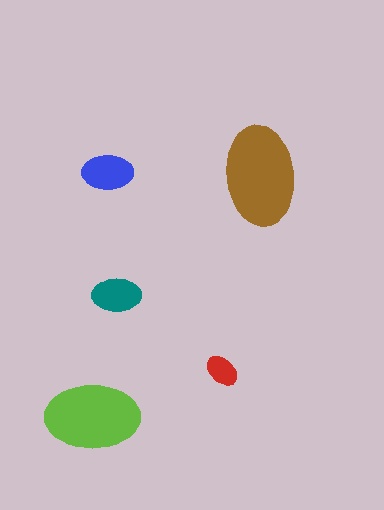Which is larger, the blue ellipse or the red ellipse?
The blue one.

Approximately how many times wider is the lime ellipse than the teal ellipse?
About 2 times wider.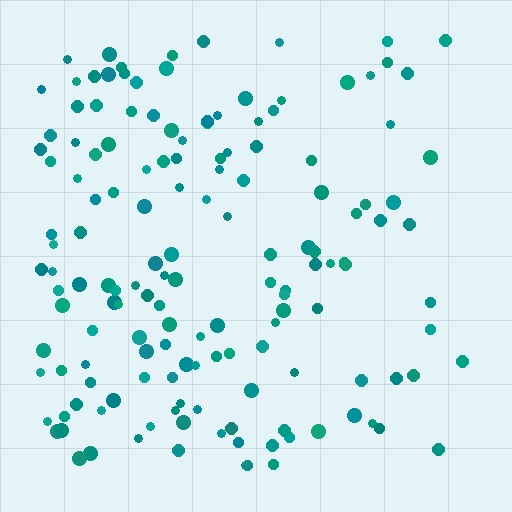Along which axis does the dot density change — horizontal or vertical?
Horizontal.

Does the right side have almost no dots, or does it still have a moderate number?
Still a moderate number, just noticeably fewer than the left.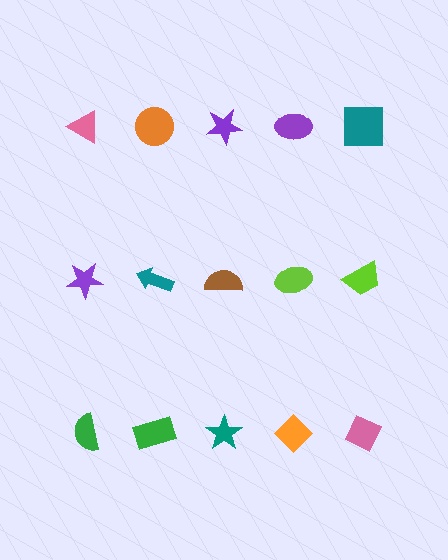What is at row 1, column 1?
A pink triangle.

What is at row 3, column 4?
An orange diamond.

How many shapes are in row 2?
5 shapes.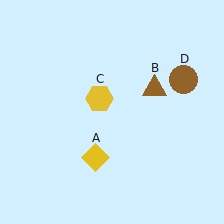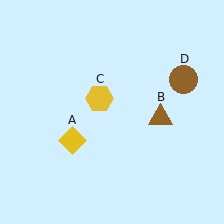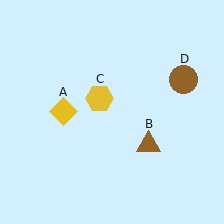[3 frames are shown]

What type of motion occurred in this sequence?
The yellow diamond (object A), brown triangle (object B) rotated clockwise around the center of the scene.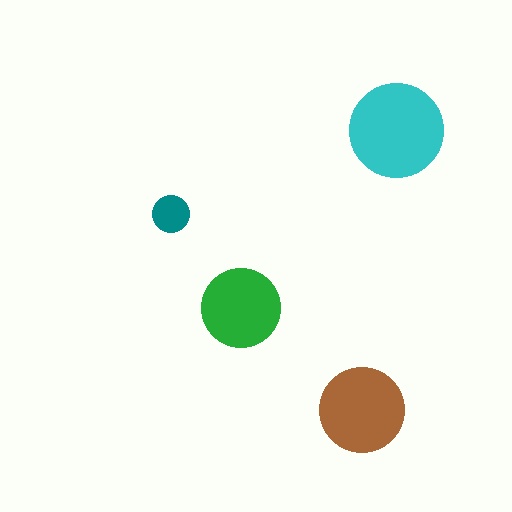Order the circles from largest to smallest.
the cyan one, the brown one, the green one, the teal one.